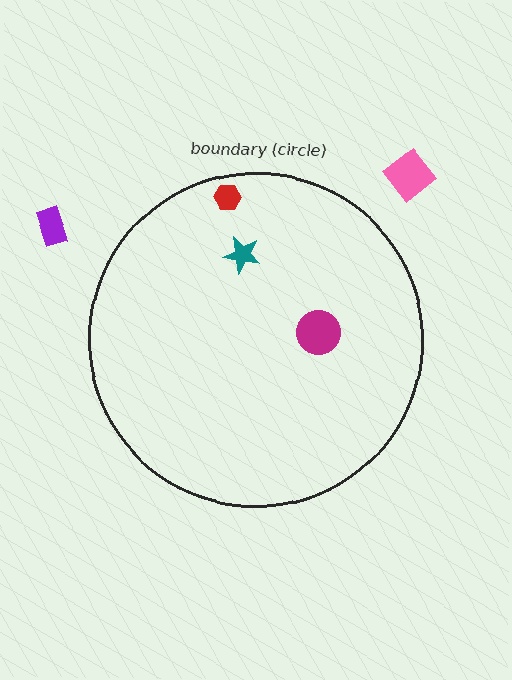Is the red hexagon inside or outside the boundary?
Inside.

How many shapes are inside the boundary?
3 inside, 2 outside.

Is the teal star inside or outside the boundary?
Inside.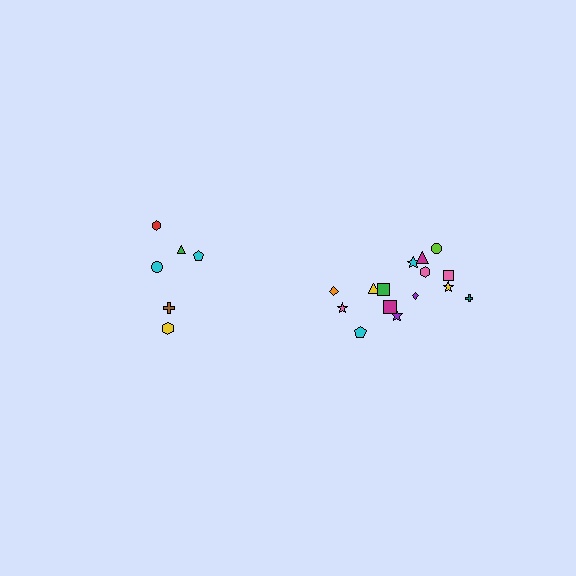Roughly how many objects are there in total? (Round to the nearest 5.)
Roughly 20 objects in total.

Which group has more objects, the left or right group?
The right group.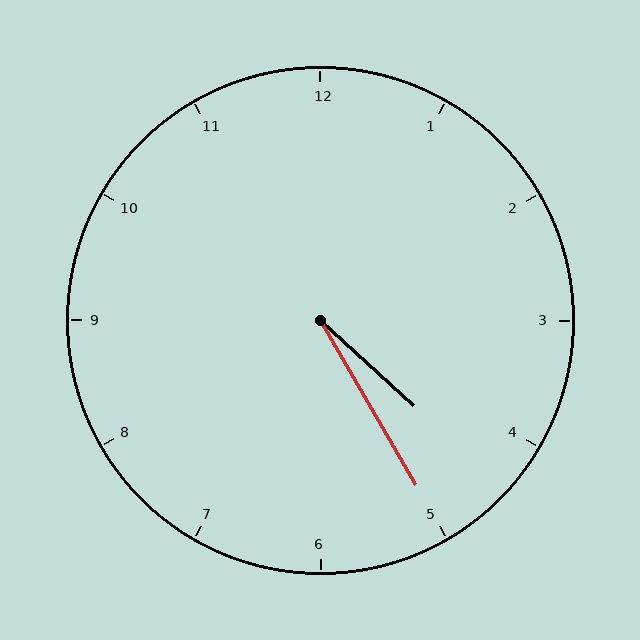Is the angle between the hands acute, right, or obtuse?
It is acute.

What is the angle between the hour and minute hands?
Approximately 18 degrees.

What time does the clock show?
4:25.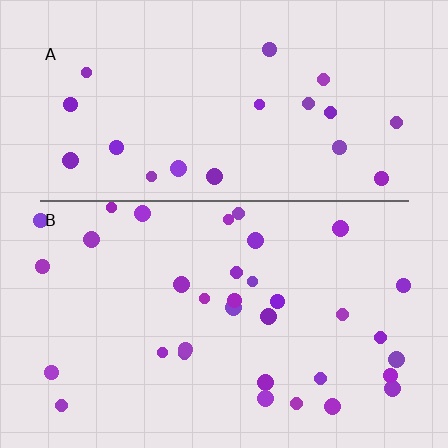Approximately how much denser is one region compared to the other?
Approximately 1.7× — region B over region A.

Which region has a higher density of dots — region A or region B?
B (the bottom).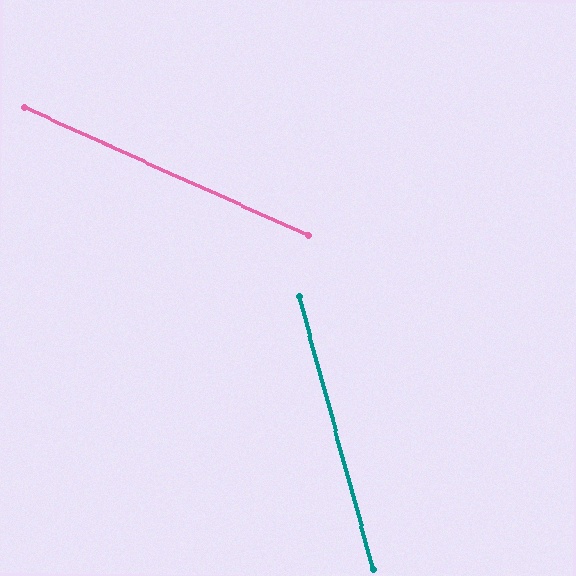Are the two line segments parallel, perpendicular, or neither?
Neither parallel nor perpendicular — they differ by about 50°.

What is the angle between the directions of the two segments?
Approximately 50 degrees.